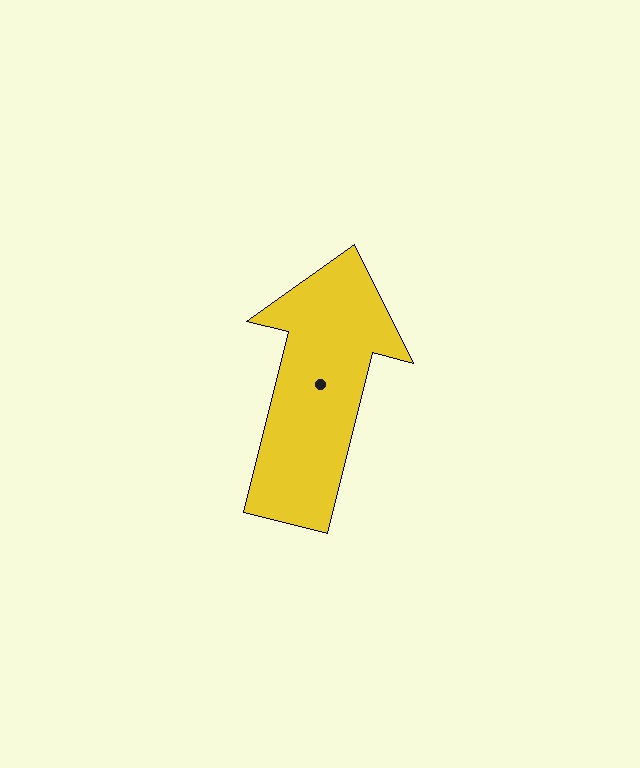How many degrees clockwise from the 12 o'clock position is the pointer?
Approximately 14 degrees.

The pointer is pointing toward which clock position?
Roughly 12 o'clock.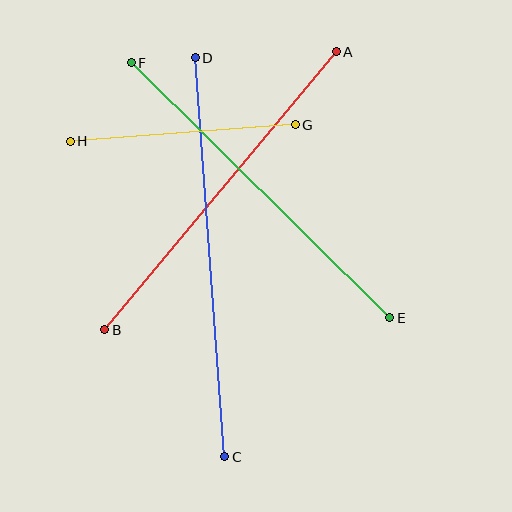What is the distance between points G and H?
The distance is approximately 226 pixels.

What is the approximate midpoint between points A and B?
The midpoint is at approximately (220, 191) pixels.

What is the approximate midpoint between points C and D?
The midpoint is at approximately (210, 257) pixels.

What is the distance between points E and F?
The distance is approximately 363 pixels.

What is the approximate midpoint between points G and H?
The midpoint is at approximately (183, 133) pixels.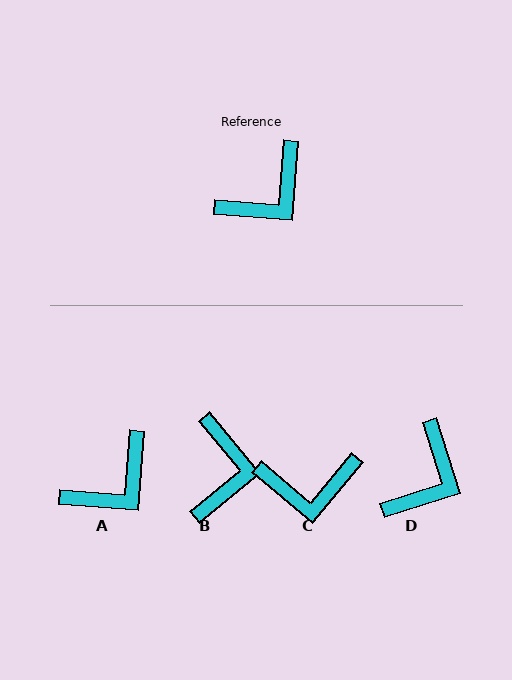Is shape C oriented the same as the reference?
No, it is off by about 35 degrees.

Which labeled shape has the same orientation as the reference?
A.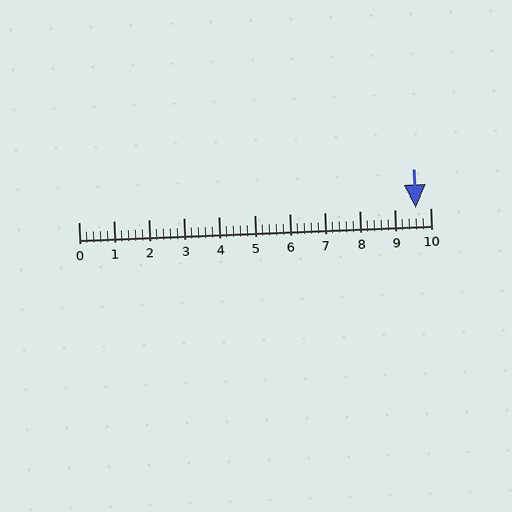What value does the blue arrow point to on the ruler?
The blue arrow points to approximately 9.6.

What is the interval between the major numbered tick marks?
The major tick marks are spaced 1 units apart.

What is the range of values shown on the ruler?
The ruler shows values from 0 to 10.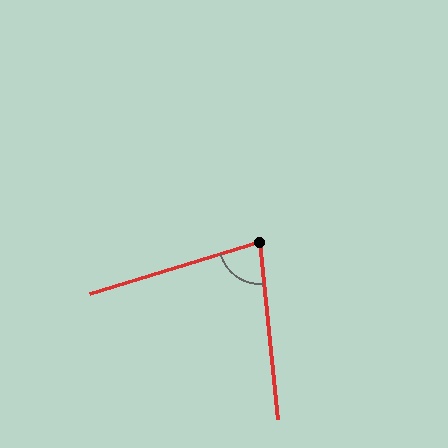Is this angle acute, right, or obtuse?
It is acute.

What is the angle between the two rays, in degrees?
Approximately 79 degrees.